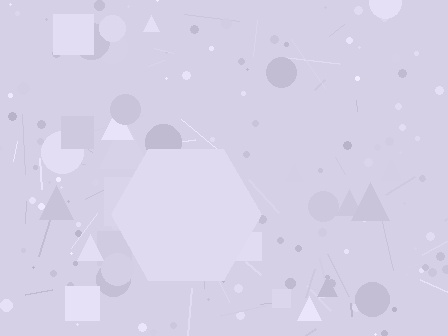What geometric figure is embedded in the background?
A hexagon is embedded in the background.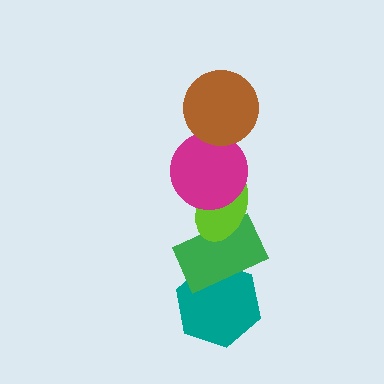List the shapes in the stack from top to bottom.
From top to bottom: the brown circle, the magenta circle, the lime ellipse, the green rectangle, the teal hexagon.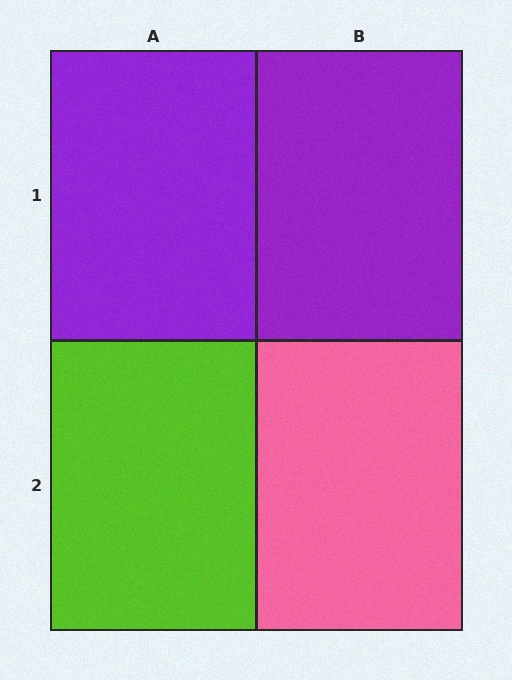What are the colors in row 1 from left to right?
Purple, purple.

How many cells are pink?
1 cell is pink.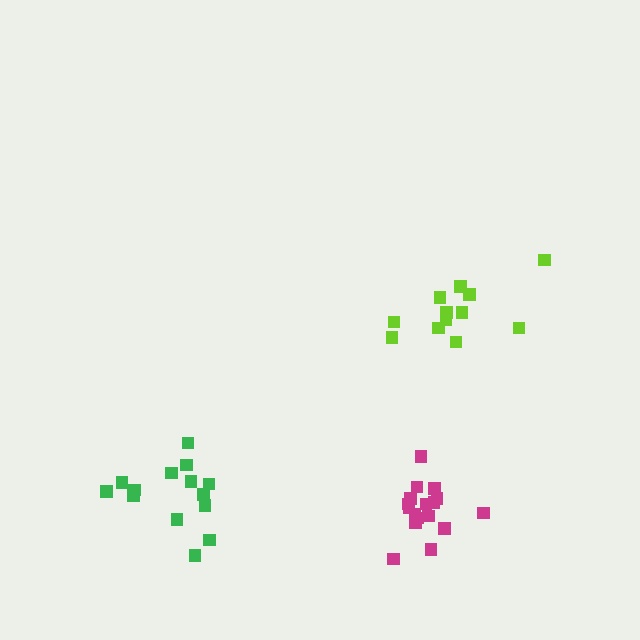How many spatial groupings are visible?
There are 3 spatial groupings.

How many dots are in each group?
Group 1: 12 dots, Group 2: 17 dots, Group 3: 14 dots (43 total).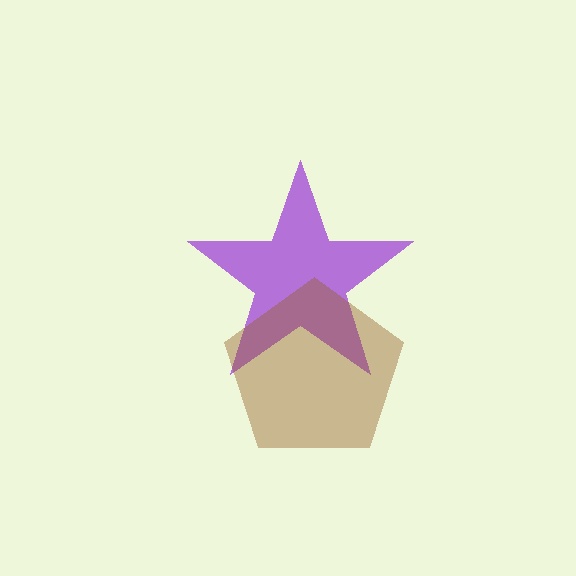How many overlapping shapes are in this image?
There are 2 overlapping shapes in the image.